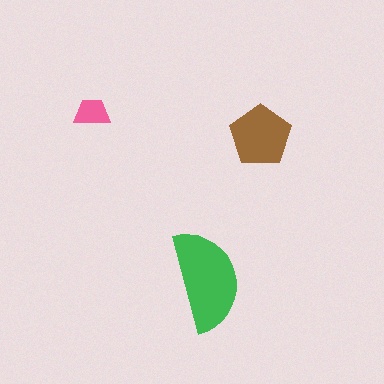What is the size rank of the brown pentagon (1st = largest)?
2nd.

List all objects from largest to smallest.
The green semicircle, the brown pentagon, the pink trapezoid.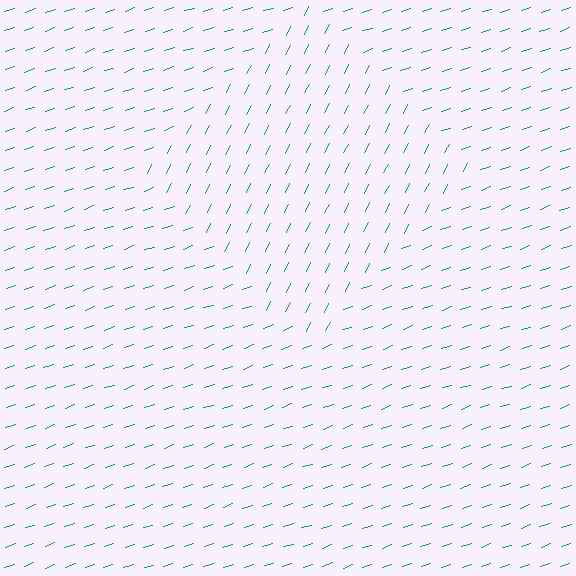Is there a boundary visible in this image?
Yes, there is a texture boundary formed by a change in line orientation.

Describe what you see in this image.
The image is filled with small teal line segments. A diamond region in the image has lines oriented differently from the surrounding lines, creating a visible texture boundary.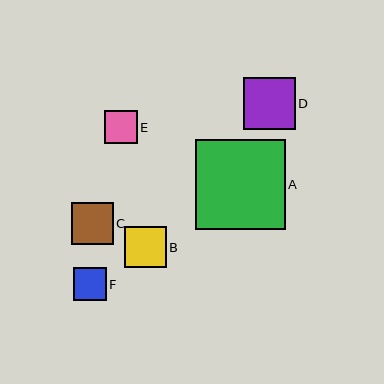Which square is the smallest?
Square E is the smallest with a size of approximately 33 pixels.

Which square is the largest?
Square A is the largest with a size of approximately 90 pixels.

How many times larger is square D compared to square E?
Square D is approximately 1.6 times the size of square E.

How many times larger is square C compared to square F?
Square C is approximately 1.3 times the size of square F.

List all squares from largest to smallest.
From largest to smallest: A, D, C, B, F, E.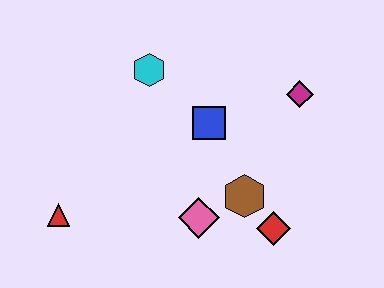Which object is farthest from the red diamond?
The red triangle is farthest from the red diamond.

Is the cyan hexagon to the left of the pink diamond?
Yes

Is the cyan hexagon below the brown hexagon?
No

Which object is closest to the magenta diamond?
The blue square is closest to the magenta diamond.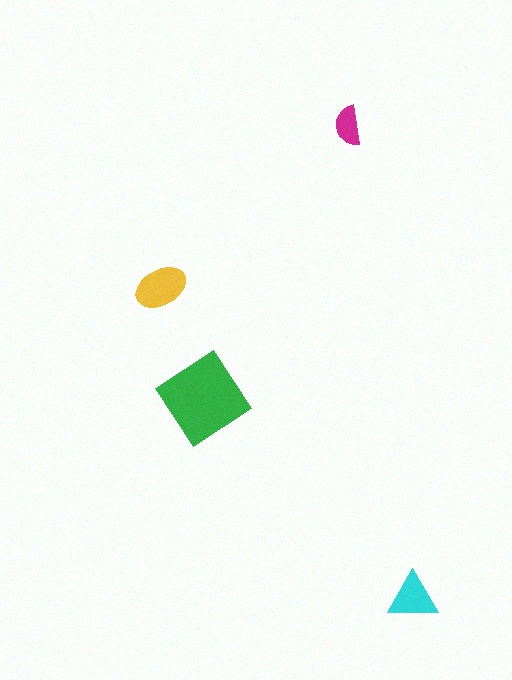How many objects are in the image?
There are 4 objects in the image.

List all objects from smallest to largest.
The magenta semicircle, the cyan triangle, the yellow ellipse, the green diamond.